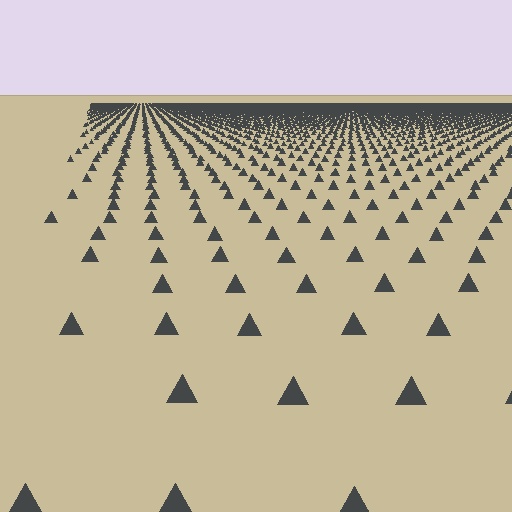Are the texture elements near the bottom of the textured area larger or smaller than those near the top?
Larger. Near the bottom, elements are closer to the viewer and appear at a bigger on-screen size.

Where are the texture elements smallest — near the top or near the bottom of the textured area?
Near the top.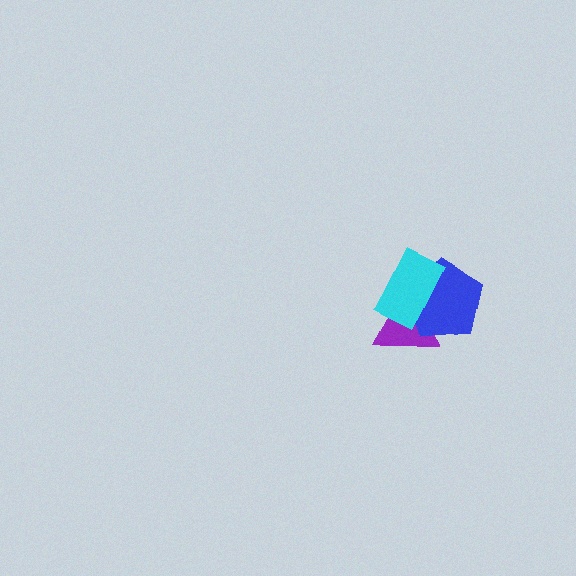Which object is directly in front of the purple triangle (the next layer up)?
The blue pentagon is directly in front of the purple triangle.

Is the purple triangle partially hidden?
Yes, it is partially covered by another shape.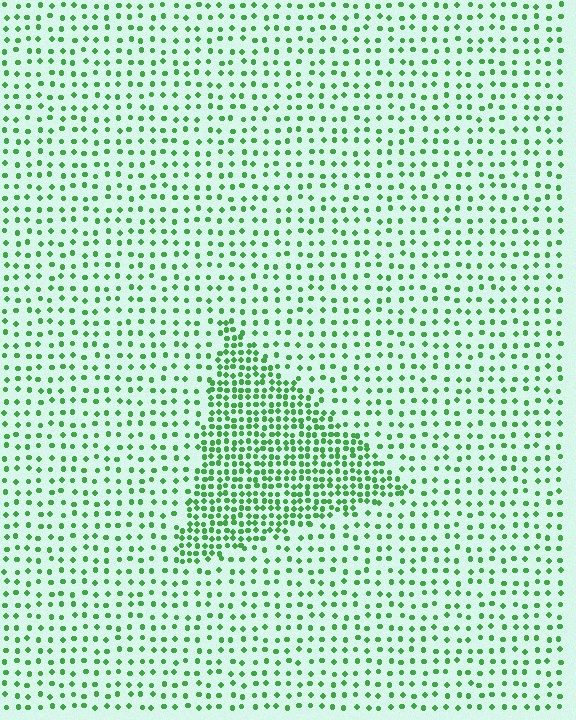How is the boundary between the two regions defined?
The boundary is defined by a change in element density (approximately 2.3x ratio). All elements are the same color, size, and shape.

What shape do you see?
I see a triangle.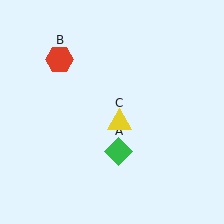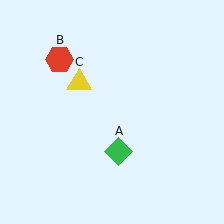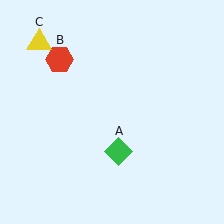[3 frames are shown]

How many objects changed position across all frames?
1 object changed position: yellow triangle (object C).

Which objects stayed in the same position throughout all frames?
Green diamond (object A) and red hexagon (object B) remained stationary.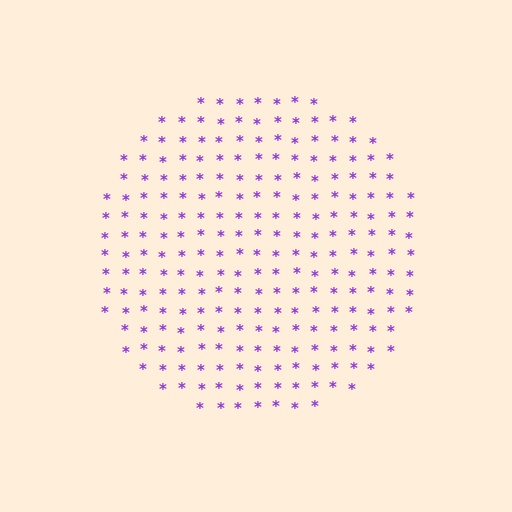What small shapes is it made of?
It is made of small asterisks.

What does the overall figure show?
The overall figure shows a circle.